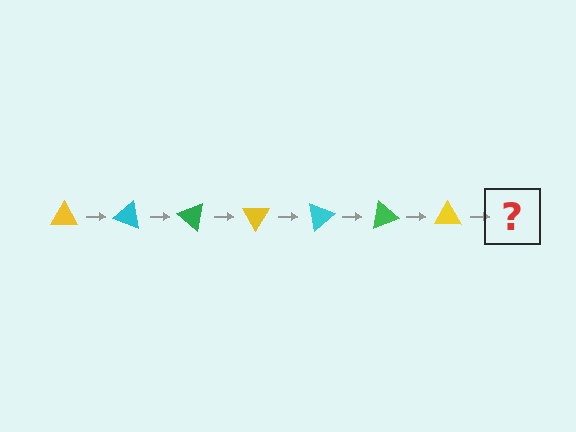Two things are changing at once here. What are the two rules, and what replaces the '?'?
The two rules are that it rotates 20 degrees each step and the color cycles through yellow, cyan, and green. The '?' should be a cyan triangle, rotated 140 degrees from the start.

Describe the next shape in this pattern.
It should be a cyan triangle, rotated 140 degrees from the start.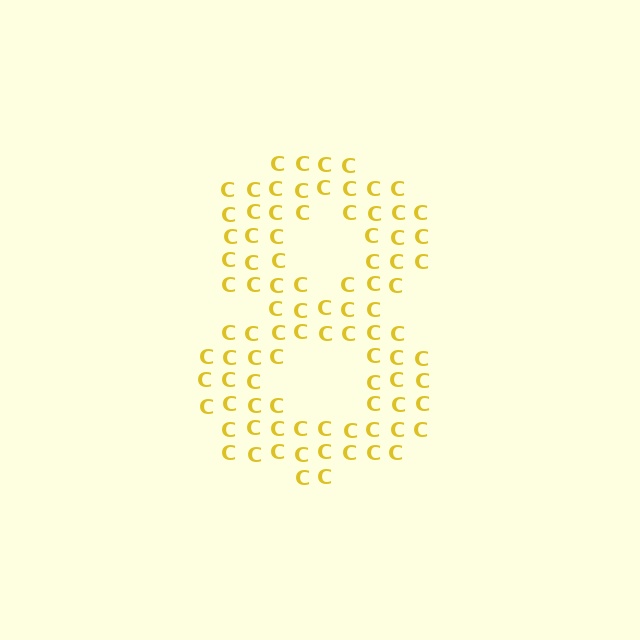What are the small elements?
The small elements are letter C's.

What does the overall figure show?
The overall figure shows the digit 8.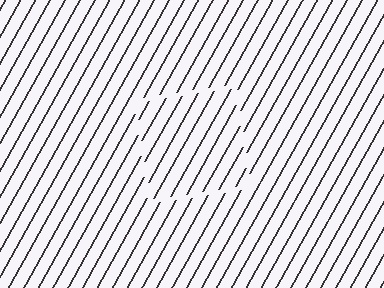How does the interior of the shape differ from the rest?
The interior of the shape contains the same grating, shifted by half a period — the contour is defined by the phase discontinuity where line-ends from the inner and outer gratings abut.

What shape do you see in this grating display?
An illusory square. The interior of the shape contains the same grating, shifted by half a period — the contour is defined by the phase discontinuity where line-ends from the inner and outer gratings abut.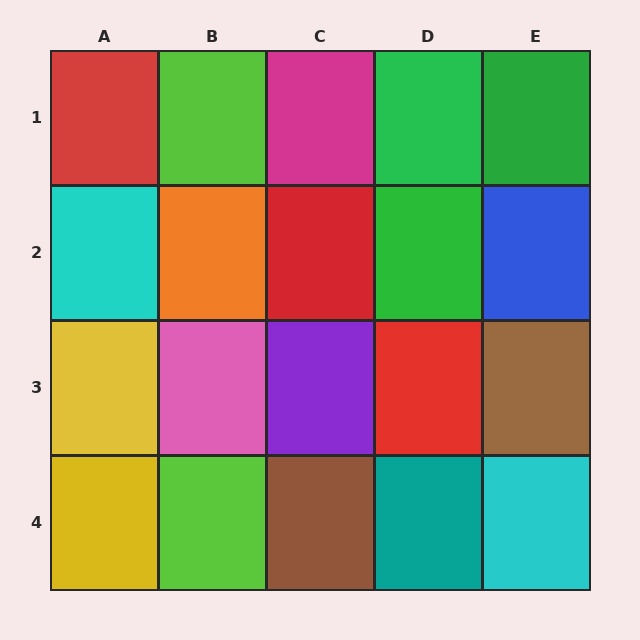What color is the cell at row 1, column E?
Green.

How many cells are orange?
1 cell is orange.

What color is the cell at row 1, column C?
Magenta.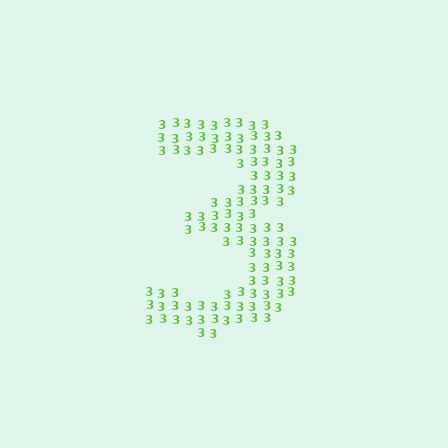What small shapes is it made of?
It is made of small digit 3's.